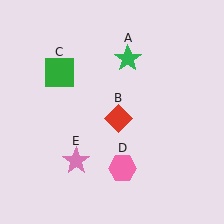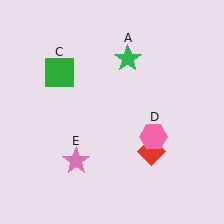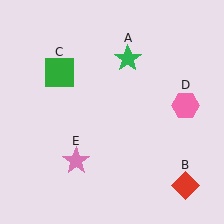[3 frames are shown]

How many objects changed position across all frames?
2 objects changed position: red diamond (object B), pink hexagon (object D).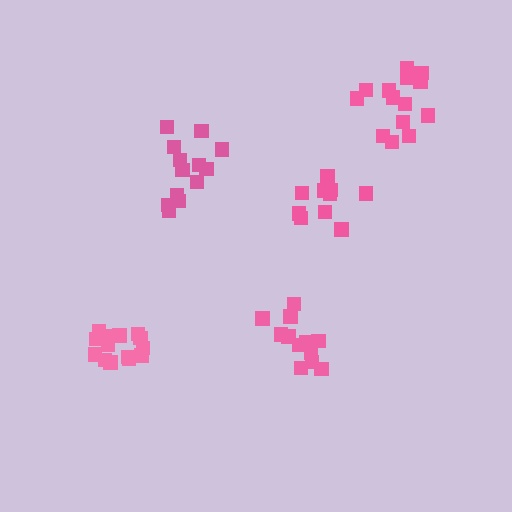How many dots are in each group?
Group 1: 12 dots, Group 2: 14 dots, Group 3: 11 dots, Group 4: 13 dots, Group 5: 15 dots (65 total).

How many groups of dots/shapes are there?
There are 5 groups.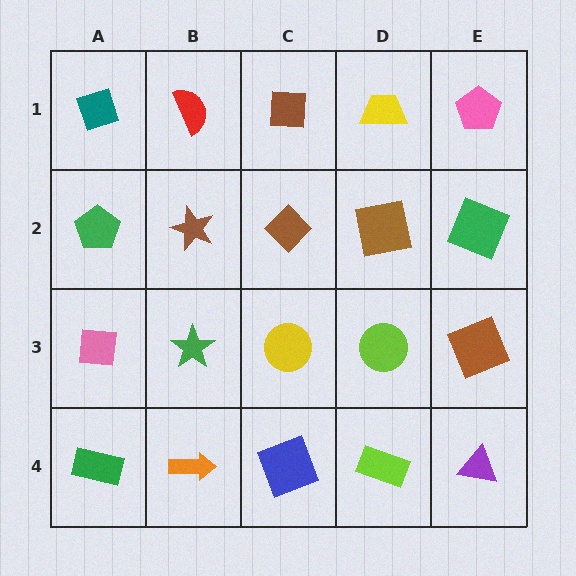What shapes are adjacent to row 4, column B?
A green star (row 3, column B), a green rectangle (row 4, column A), a blue square (row 4, column C).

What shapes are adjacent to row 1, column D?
A brown square (row 2, column D), a brown square (row 1, column C), a pink pentagon (row 1, column E).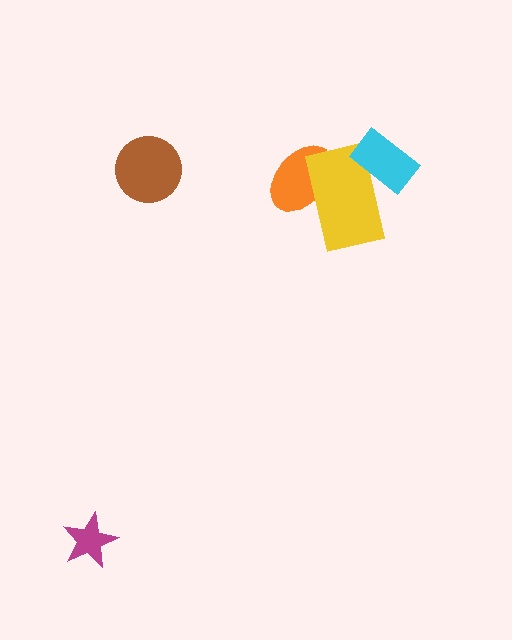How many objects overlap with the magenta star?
0 objects overlap with the magenta star.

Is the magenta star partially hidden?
No, no other shape covers it.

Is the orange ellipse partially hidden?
Yes, it is partially covered by another shape.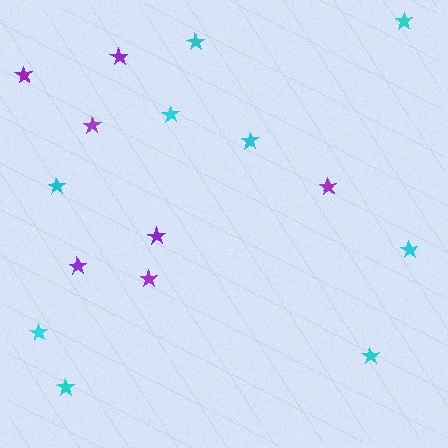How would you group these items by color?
There are 2 groups: one group of cyan stars (9) and one group of purple stars (7).